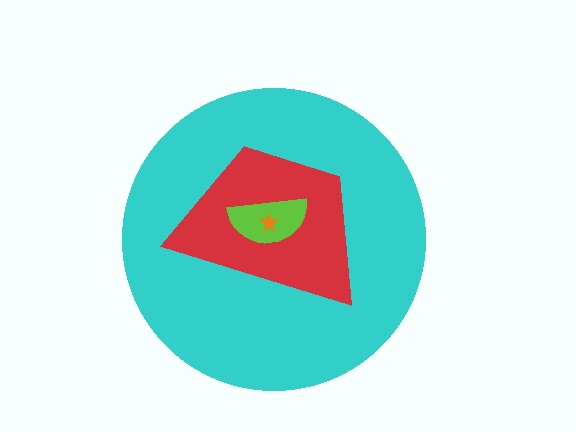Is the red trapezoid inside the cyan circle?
Yes.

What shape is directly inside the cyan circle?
The red trapezoid.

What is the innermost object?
The orange star.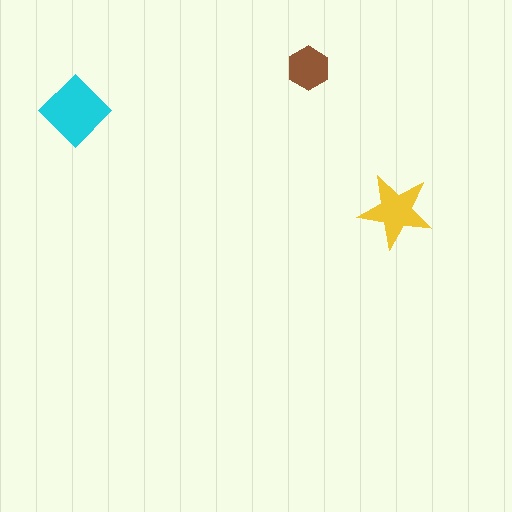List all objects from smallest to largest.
The brown hexagon, the yellow star, the cyan diamond.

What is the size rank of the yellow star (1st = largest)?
2nd.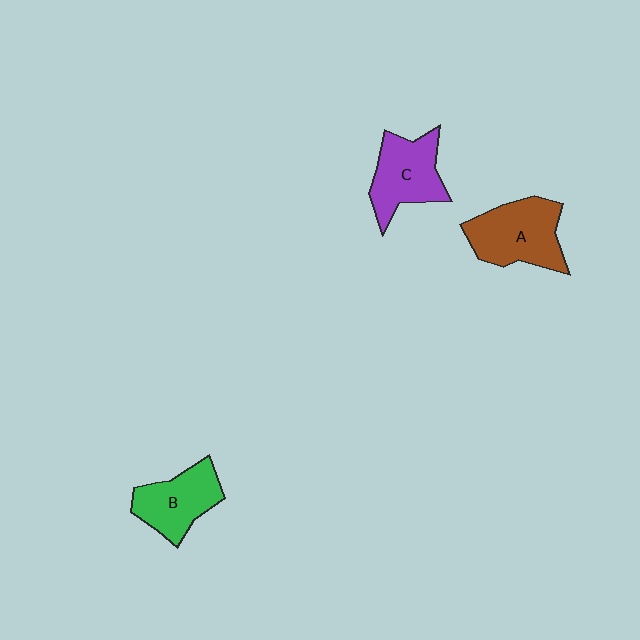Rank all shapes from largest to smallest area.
From largest to smallest: A (brown), C (purple), B (green).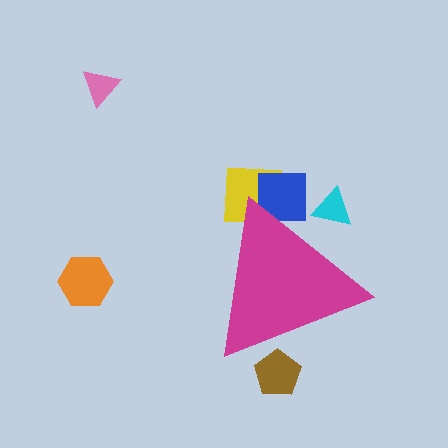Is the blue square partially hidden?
Yes, the blue square is partially hidden behind the magenta triangle.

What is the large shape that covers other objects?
A magenta triangle.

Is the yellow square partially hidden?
Yes, the yellow square is partially hidden behind the magenta triangle.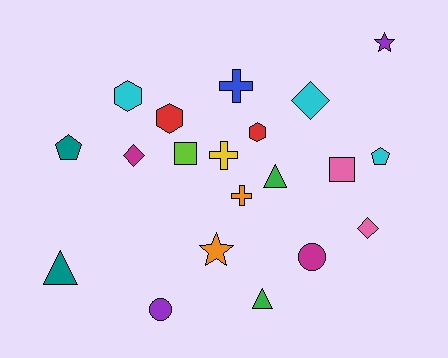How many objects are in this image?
There are 20 objects.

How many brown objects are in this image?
There are no brown objects.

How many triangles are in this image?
There are 3 triangles.